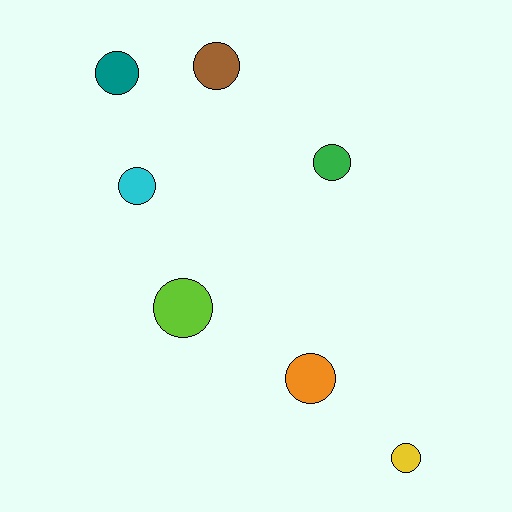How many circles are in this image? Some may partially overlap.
There are 7 circles.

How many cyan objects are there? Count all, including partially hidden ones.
There is 1 cyan object.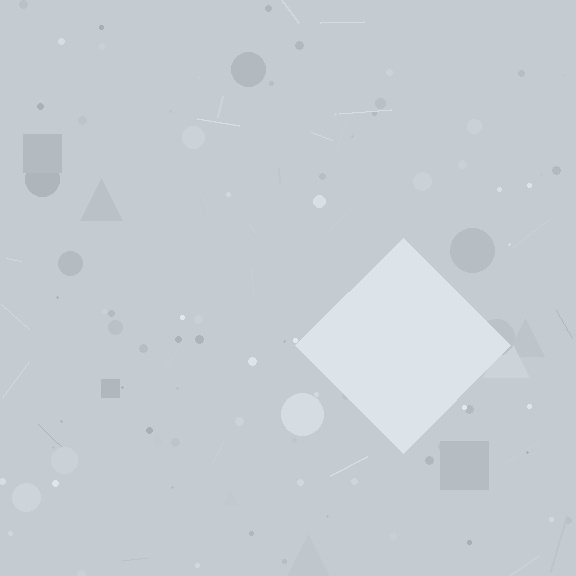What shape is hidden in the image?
A diamond is hidden in the image.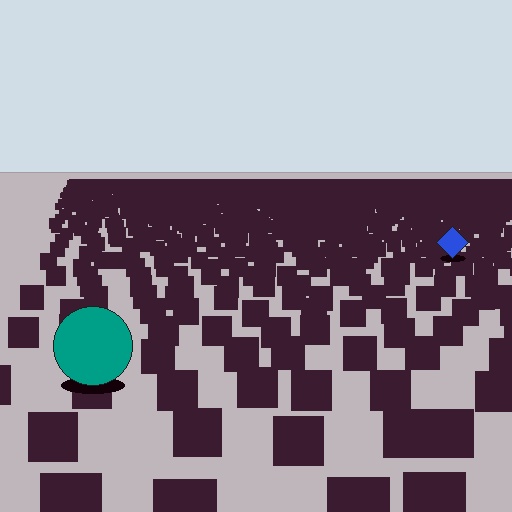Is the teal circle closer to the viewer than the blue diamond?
Yes. The teal circle is closer — you can tell from the texture gradient: the ground texture is coarser near it.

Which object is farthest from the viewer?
The blue diamond is farthest from the viewer. It appears smaller and the ground texture around it is denser.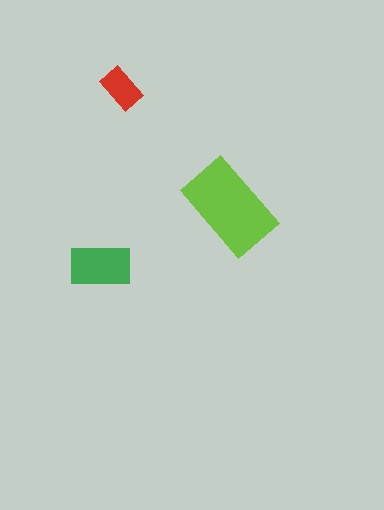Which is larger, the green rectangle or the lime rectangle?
The lime one.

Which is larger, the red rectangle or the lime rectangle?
The lime one.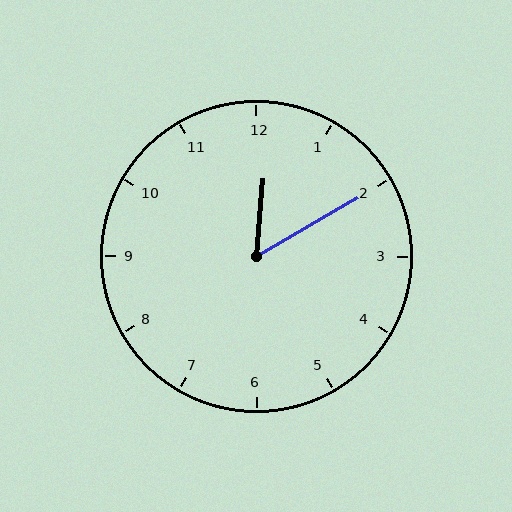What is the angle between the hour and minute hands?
Approximately 55 degrees.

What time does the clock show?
12:10.